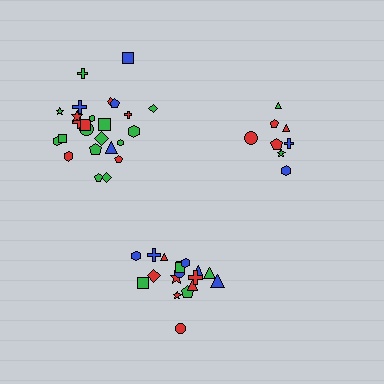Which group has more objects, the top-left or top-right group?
The top-left group.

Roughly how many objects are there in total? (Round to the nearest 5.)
Roughly 50 objects in total.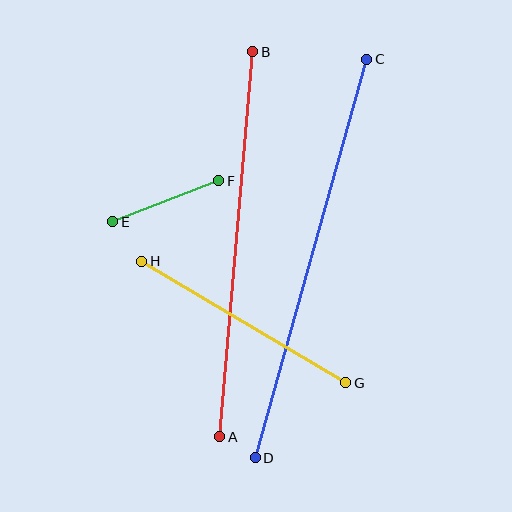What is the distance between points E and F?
The distance is approximately 113 pixels.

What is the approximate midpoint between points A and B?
The midpoint is at approximately (236, 244) pixels.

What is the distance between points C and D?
The distance is approximately 414 pixels.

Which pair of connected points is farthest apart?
Points C and D are farthest apart.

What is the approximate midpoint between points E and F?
The midpoint is at approximately (166, 201) pixels.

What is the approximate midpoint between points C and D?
The midpoint is at approximately (311, 258) pixels.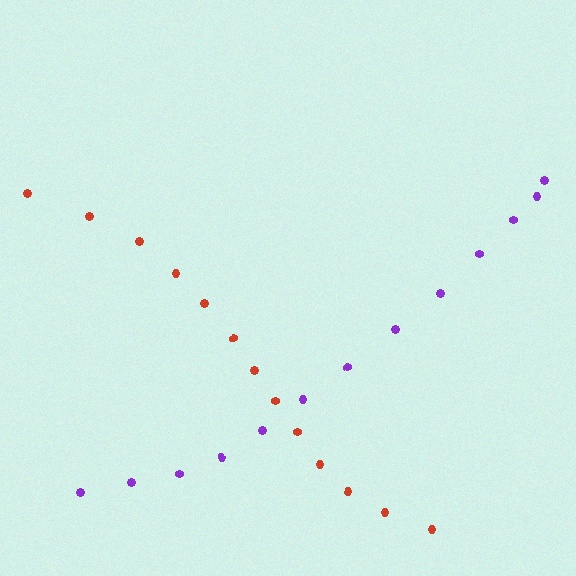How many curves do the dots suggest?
There are 2 distinct paths.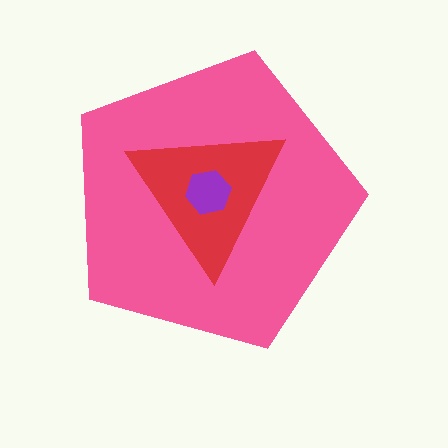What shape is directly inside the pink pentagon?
The red triangle.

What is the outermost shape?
The pink pentagon.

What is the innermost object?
The purple hexagon.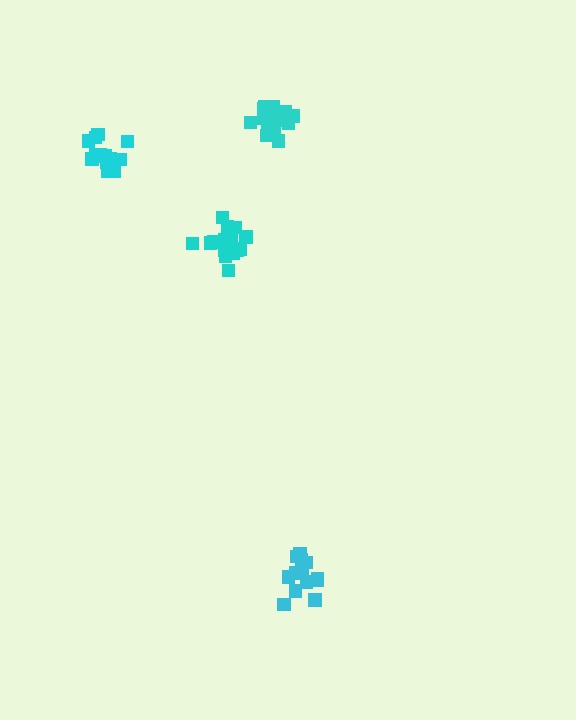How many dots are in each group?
Group 1: 17 dots, Group 2: 13 dots, Group 3: 16 dots, Group 4: 17 dots (63 total).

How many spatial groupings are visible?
There are 4 spatial groupings.